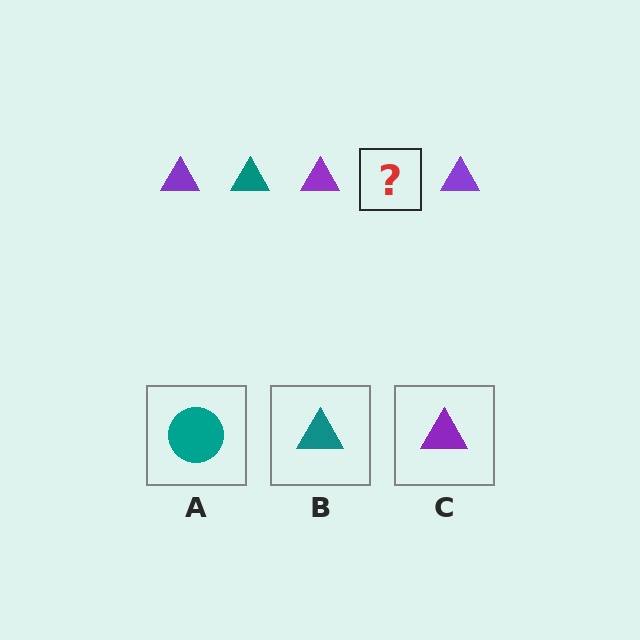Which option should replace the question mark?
Option B.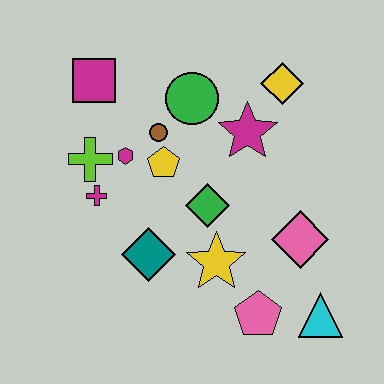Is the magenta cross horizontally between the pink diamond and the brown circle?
No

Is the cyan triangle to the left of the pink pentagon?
No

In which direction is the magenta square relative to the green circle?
The magenta square is to the left of the green circle.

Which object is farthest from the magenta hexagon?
The cyan triangle is farthest from the magenta hexagon.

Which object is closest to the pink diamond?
The cyan triangle is closest to the pink diamond.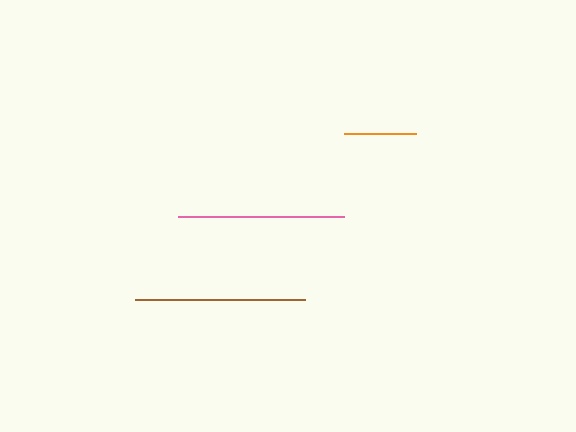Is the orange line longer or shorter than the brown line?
The brown line is longer than the orange line.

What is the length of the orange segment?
The orange segment is approximately 72 pixels long.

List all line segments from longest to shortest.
From longest to shortest: brown, pink, orange.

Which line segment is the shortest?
The orange line is the shortest at approximately 72 pixels.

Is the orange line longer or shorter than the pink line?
The pink line is longer than the orange line.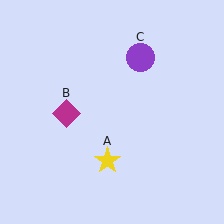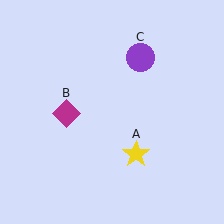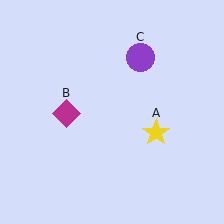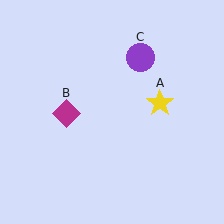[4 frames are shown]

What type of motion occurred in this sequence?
The yellow star (object A) rotated counterclockwise around the center of the scene.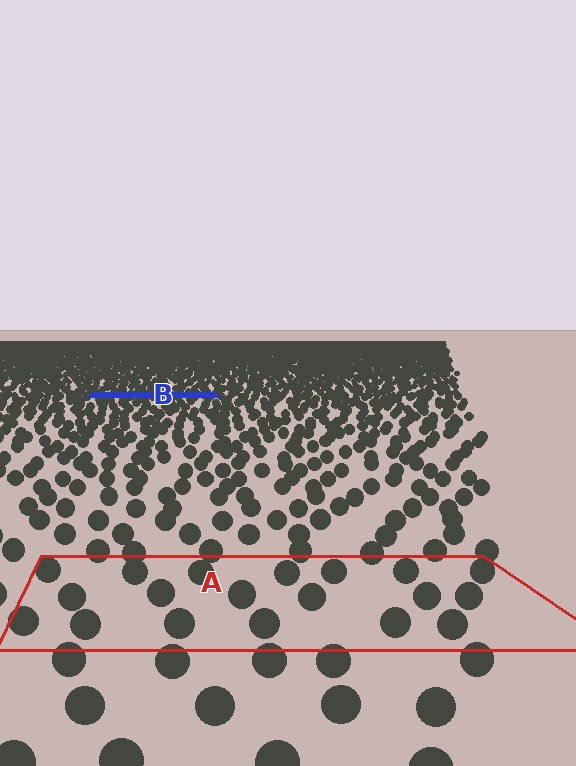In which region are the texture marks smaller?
The texture marks are smaller in region B, because it is farther away.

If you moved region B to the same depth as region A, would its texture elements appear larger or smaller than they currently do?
They would appear larger. At a closer depth, the same texture elements are projected at a bigger on-screen size.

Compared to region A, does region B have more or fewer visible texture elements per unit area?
Region B has more texture elements per unit area — they are packed more densely because it is farther away.